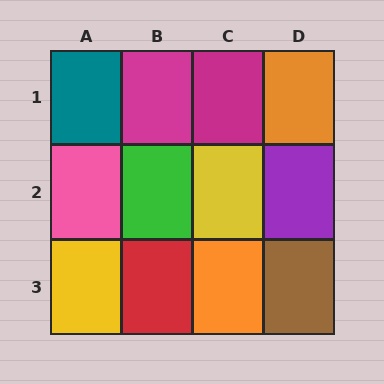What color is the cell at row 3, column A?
Yellow.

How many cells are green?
1 cell is green.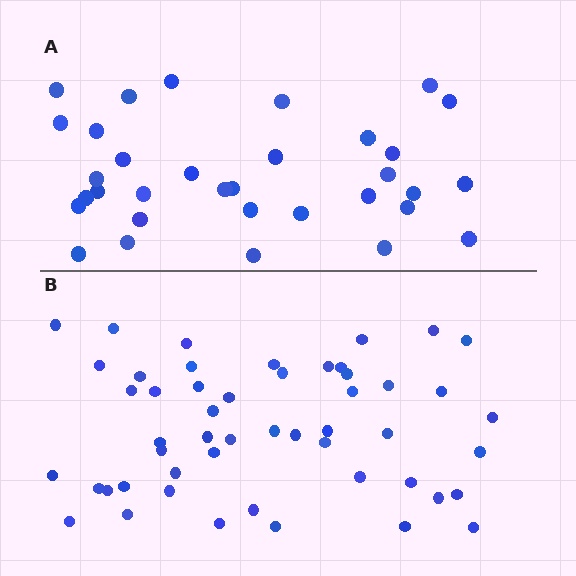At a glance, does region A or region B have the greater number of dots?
Region B (the bottom region) has more dots.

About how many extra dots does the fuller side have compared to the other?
Region B has approximately 20 more dots than region A.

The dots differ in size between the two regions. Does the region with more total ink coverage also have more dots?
No. Region A has more total ink coverage because its dots are larger, but region B actually contains more individual dots. Total area can be misleading — the number of items is what matters here.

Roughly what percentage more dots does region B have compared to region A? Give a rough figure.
About 55% more.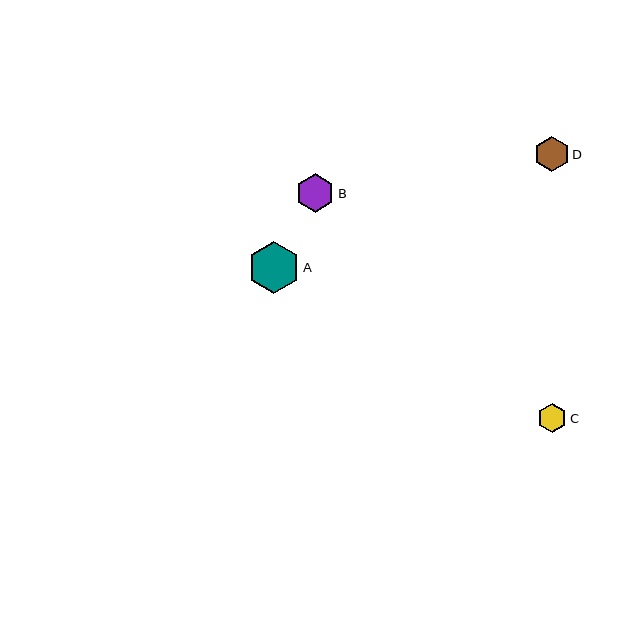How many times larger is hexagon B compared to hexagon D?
Hexagon B is approximately 1.1 times the size of hexagon D.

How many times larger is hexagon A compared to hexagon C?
Hexagon A is approximately 1.8 times the size of hexagon C.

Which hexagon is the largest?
Hexagon A is the largest with a size of approximately 52 pixels.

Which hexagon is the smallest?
Hexagon C is the smallest with a size of approximately 29 pixels.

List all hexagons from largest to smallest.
From largest to smallest: A, B, D, C.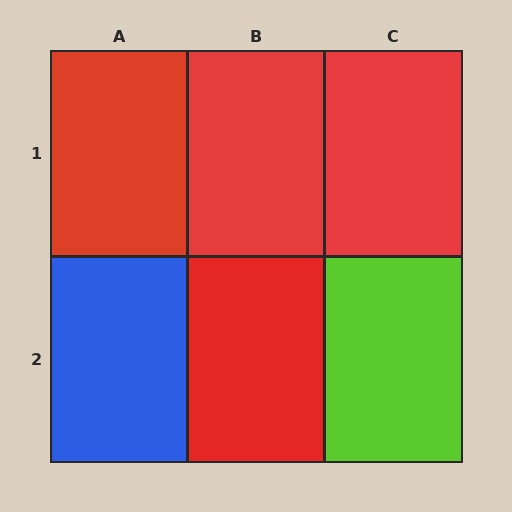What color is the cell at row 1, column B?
Red.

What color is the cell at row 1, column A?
Red.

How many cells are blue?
1 cell is blue.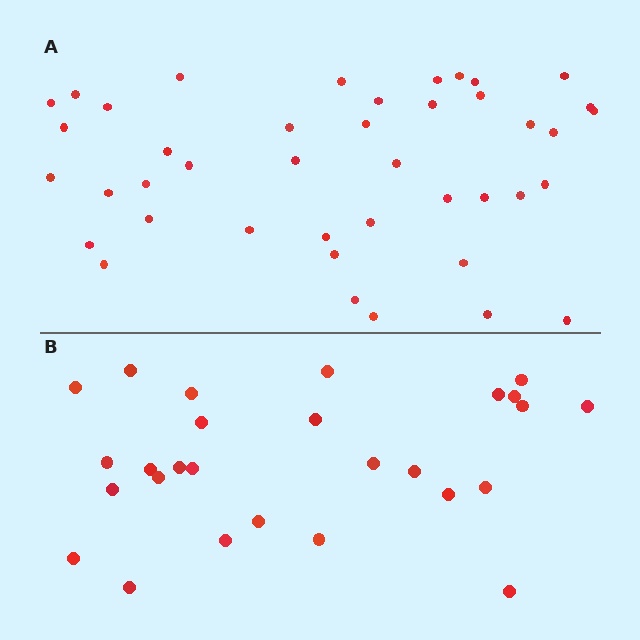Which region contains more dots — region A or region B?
Region A (the top region) has more dots.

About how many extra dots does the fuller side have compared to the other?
Region A has approximately 15 more dots than region B.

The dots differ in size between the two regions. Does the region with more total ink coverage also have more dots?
No. Region B has more total ink coverage because its dots are larger, but region A actually contains more individual dots. Total area can be misleading — the number of items is what matters here.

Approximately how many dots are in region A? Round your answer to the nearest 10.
About 40 dots. (The exact count is 42, which rounds to 40.)